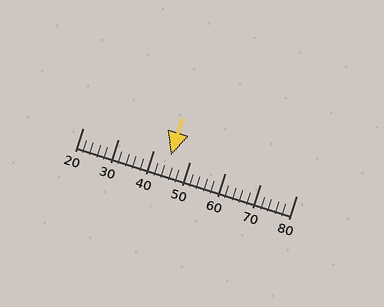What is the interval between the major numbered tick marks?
The major tick marks are spaced 10 units apart.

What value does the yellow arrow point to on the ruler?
The yellow arrow points to approximately 45.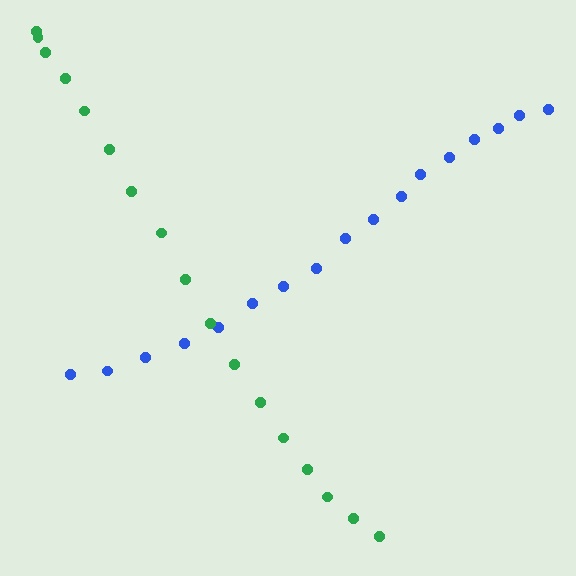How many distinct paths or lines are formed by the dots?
There are 2 distinct paths.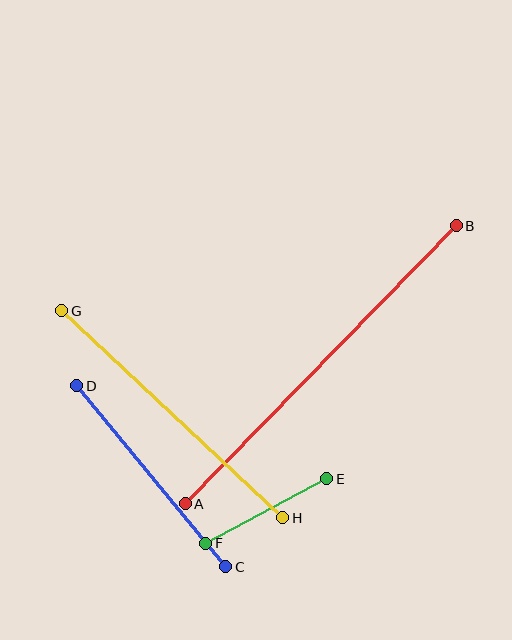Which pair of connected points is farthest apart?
Points A and B are farthest apart.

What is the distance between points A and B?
The distance is approximately 388 pixels.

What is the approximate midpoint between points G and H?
The midpoint is at approximately (172, 414) pixels.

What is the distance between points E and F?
The distance is approximately 137 pixels.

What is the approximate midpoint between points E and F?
The midpoint is at approximately (266, 511) pixels.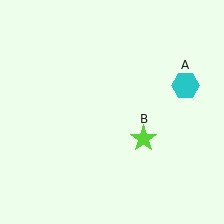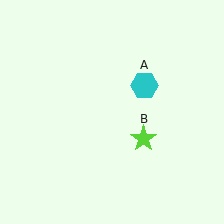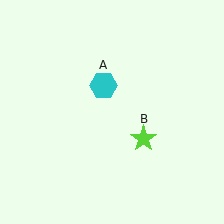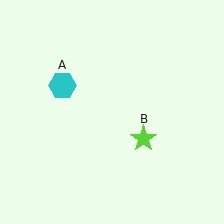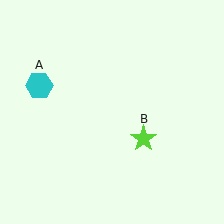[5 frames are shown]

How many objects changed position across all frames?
1 object changed position: cyan hexagon (object A).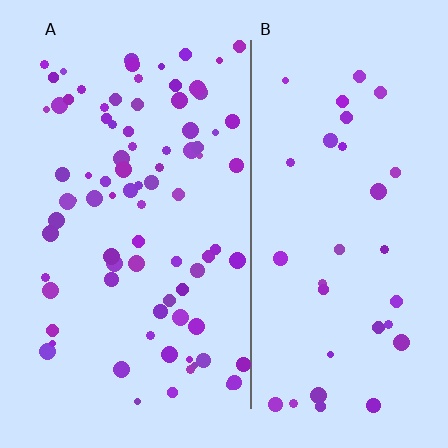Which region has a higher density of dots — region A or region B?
A (the left).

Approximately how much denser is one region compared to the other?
Approximately 2.5× — region A over region B.